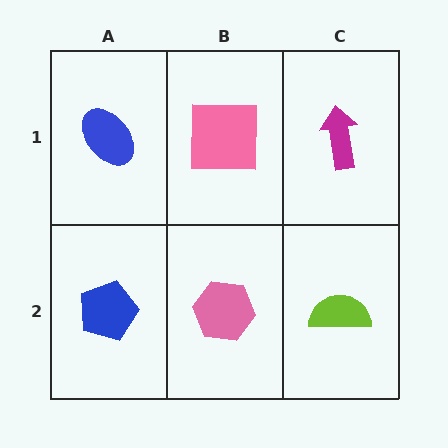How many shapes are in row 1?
3 shapes.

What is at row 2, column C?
A lime semicircle.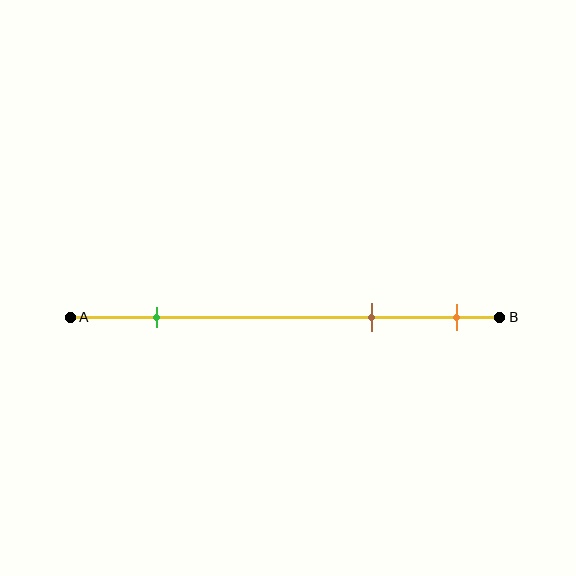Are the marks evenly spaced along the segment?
No, the marks are not evenly spaced.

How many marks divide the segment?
There are 3 marks dividing the segment.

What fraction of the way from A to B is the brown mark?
The brown mark is approximately 70% (0.7) of the way from A to B.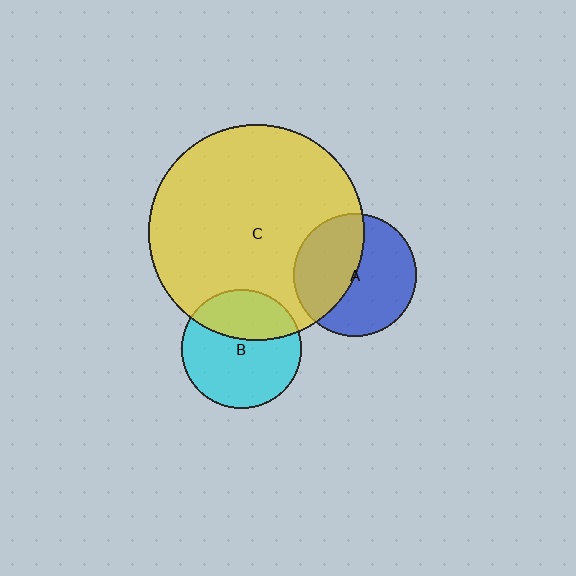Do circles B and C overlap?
Yes.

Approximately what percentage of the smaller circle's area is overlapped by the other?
Approximately 35%.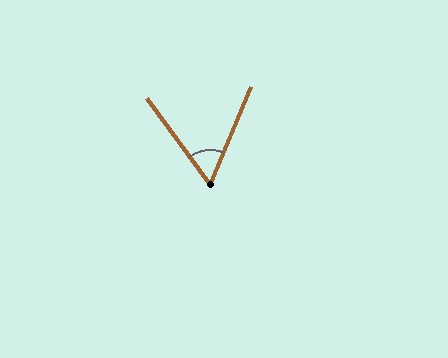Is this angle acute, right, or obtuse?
It is acute.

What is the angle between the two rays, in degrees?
Approximately 59 degrees.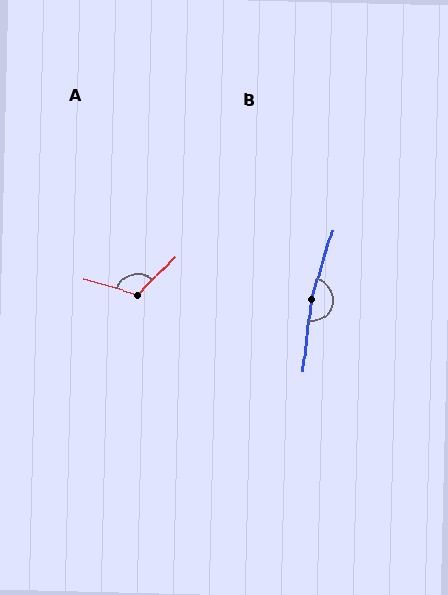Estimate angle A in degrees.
Approximately 117 degrees.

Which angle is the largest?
B, at approximately 169 degrees.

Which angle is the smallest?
A, at approximately 117 degrees.